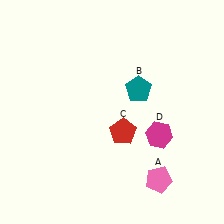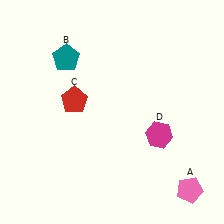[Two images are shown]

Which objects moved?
The objects that moved are: the pink pentagon (A), the teal pentagon (B), the red pentagon (C).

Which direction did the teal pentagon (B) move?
The teal pentagon (B) moved left.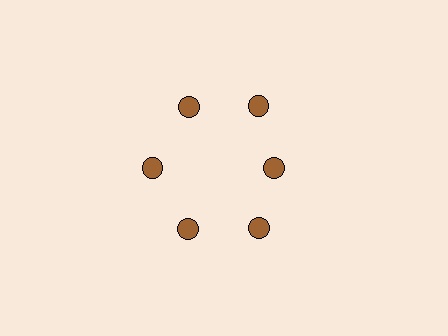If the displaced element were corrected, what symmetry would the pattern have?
It would have 6-fold rotational symmetry — the pattern would map onto itself every 60 degrees.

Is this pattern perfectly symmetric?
No. The 6 brown circles are arranged in a ring, but one element near the 3 o'clock position is pulled inward toward the center, breaking the 6-fold rotational symmetry.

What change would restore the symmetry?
The symmetry would be restored by moving it outward, back onto the ring so that all 6 circles sit at equal angles and equal distance from the center.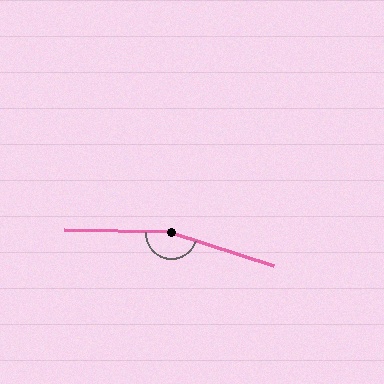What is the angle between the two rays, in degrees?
Approximately 164 degrees.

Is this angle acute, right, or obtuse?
It is obtuse.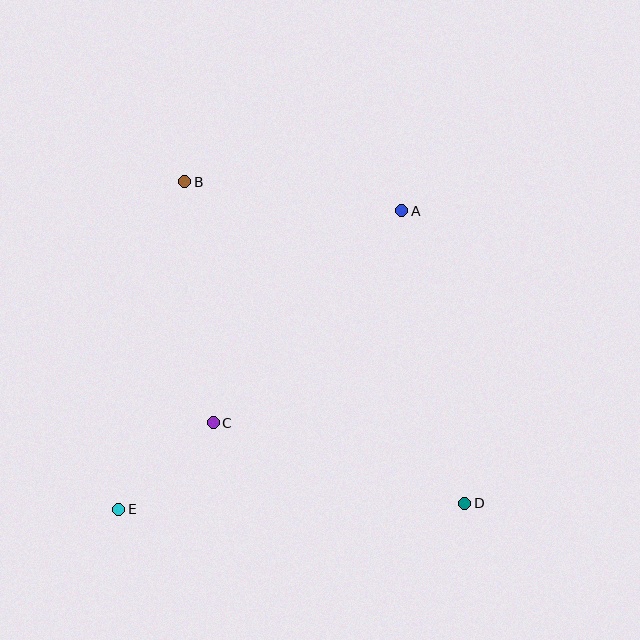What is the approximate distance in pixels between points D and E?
The distance between D and E is approximately 346 pixels.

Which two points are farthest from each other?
Points B and D are farthest from each other.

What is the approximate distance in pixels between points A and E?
The distance between A and E is approximately 412 pixels.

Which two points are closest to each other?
Points C and E are closest to each other.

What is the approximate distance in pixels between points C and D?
The distance between C and D is approximately 264 pixels.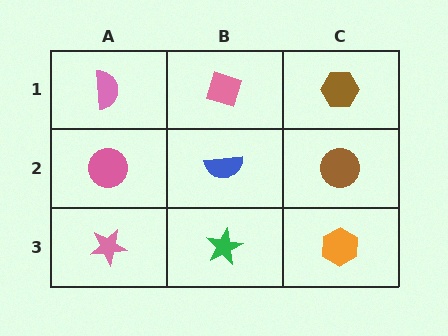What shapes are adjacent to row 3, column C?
A brown circle (row 2, column C), a green star (row 3, column B).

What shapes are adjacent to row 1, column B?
A blue semicircle (row 2, column B), a pink semicircle (row 1, column A), a brown hexagon (row 1, column C).